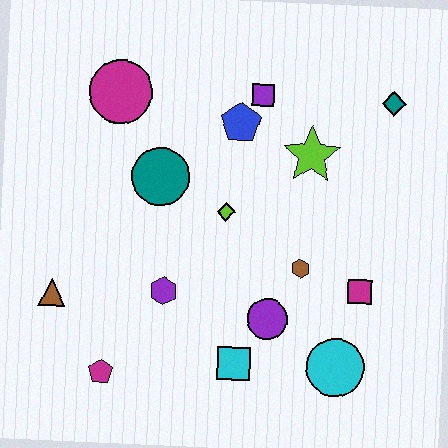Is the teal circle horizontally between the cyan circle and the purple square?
No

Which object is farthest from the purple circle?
The magenta circle is farthest from the purple circle.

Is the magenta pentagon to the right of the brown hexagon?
No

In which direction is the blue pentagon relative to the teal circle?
The blue pentagon is to the right of the teal circle.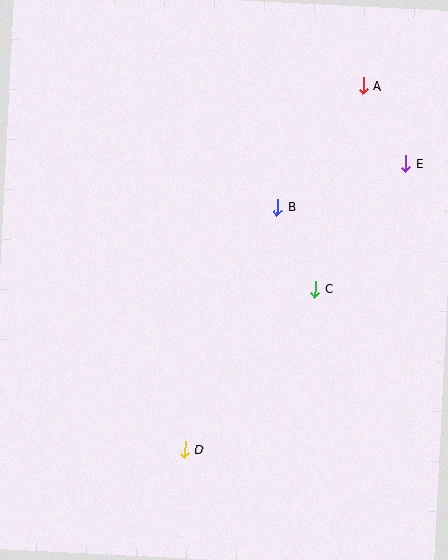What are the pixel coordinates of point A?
Point A is at (363, 86).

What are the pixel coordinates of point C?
Point C is at (315, 289).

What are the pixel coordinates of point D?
Point D is at (185, 450).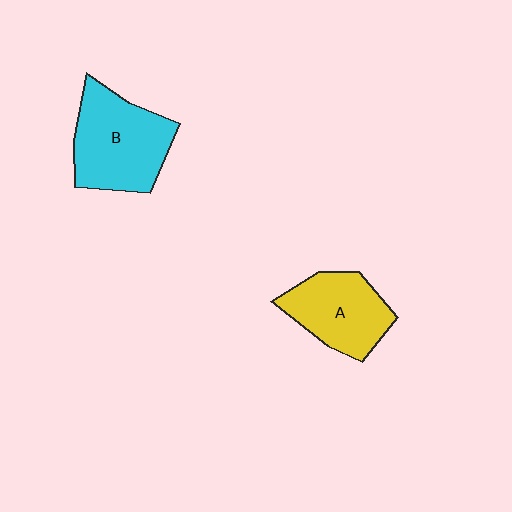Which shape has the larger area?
Shape B (cyan).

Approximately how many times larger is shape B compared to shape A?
Approximately 1.3 times.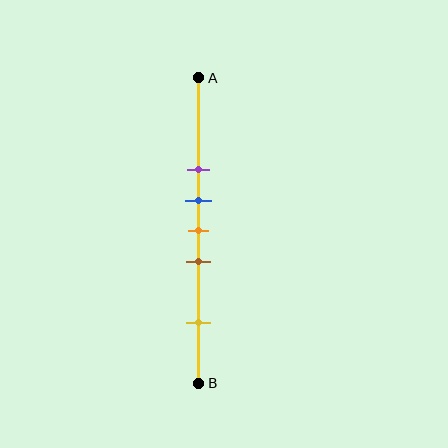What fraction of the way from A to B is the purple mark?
The purple mark is approximately 30% (0.3) of the way from A to B.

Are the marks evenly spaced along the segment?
No, the marks are not evenly spaced.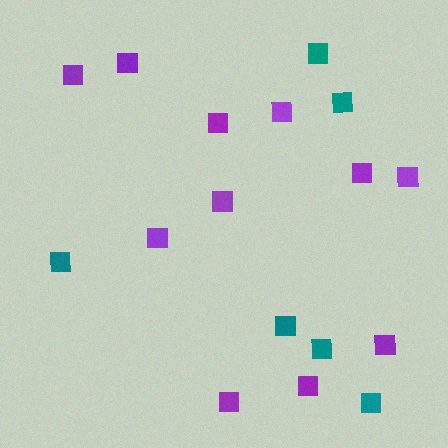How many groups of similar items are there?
There are 2 groups: one group of teal squares (6) and one group of purple squares (11).